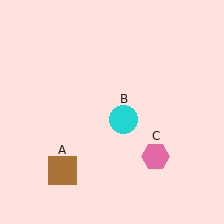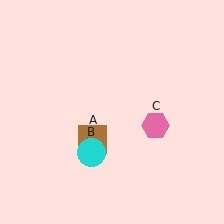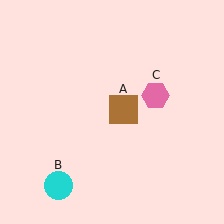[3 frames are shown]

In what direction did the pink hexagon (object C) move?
The pink hexagon (object C) moved up.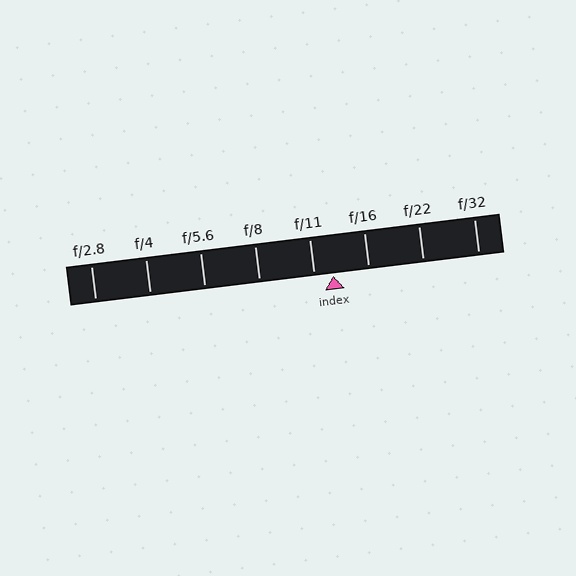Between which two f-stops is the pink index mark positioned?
The index mark is between f/11 and f/16.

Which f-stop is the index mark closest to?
The index mark is closest to f/11.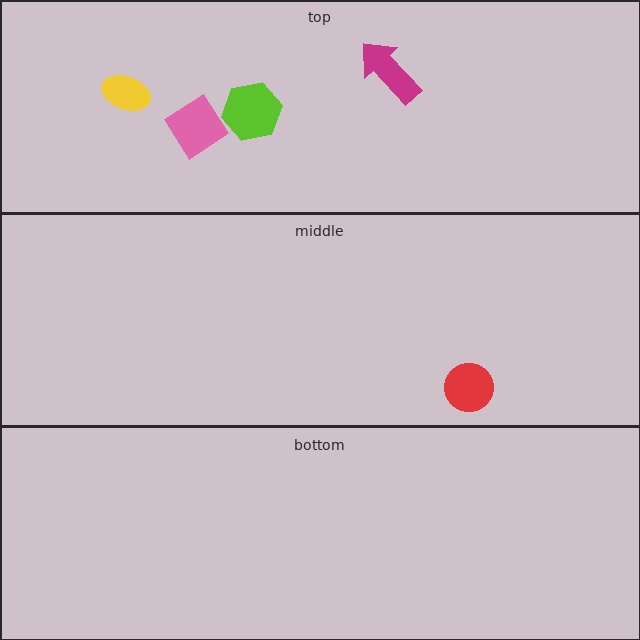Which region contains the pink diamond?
The top region.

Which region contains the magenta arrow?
The top region.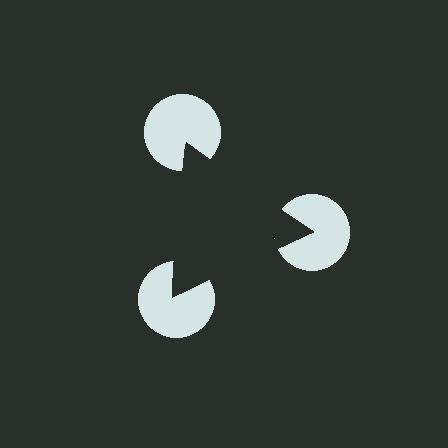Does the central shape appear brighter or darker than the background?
It typically appears slightly darker than the background, even though no actual brightness change is drawn.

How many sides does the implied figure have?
3 sides.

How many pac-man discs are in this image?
There are 3 — one at each vertex of the illusory triangle.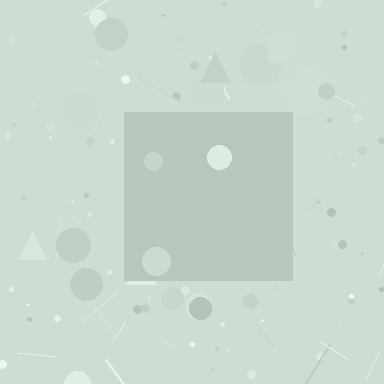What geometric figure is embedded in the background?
A square is embedded in the background.